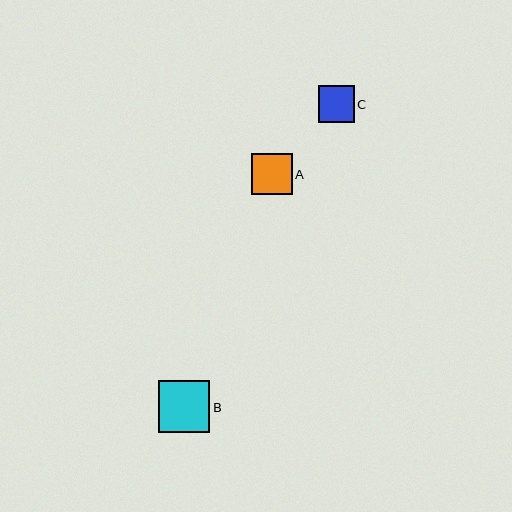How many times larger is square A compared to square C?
Square A is approximately 1.1 times the size of square C.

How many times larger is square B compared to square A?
Square B is approximately 1.3 times the size of square A.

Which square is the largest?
Square B is the largest with a size of approximately 51 pixels.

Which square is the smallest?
Square C is the smallest with a size of approximately 36 pixels.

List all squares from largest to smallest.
From largest to smallest: B, A, C.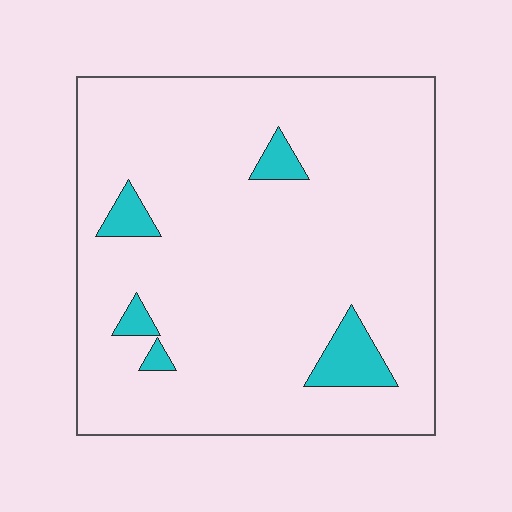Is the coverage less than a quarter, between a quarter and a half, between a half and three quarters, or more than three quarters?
Less than a quarter.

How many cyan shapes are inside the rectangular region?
5.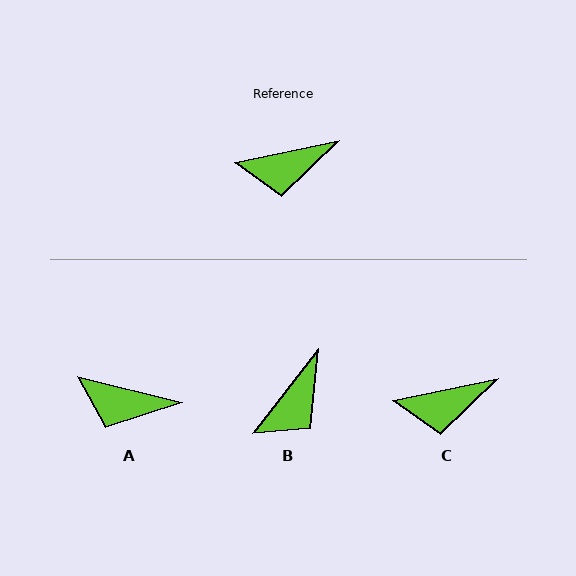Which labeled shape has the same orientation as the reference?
C.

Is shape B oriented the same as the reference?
No, it is off by about 41 degrees.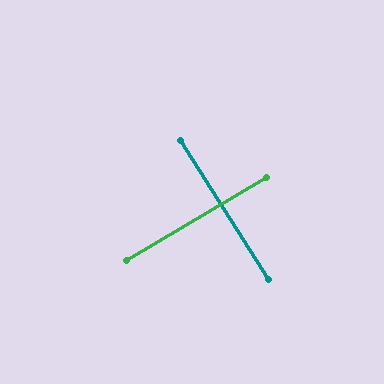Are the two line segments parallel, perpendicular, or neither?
Perpendicular — they meet at approximately 88°.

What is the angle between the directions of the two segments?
Approximately 88 degrees.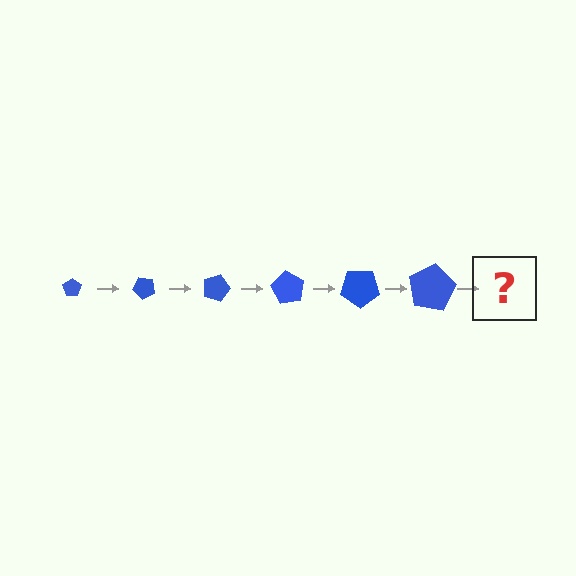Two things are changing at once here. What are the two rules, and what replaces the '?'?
The two rules are that the pentagon grows larger each step and it rotates 45 degrees each step. The '?' should be a pentagon, larger than the previous one and rotated 270 degrees from the start.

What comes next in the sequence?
The next element should be a pentagon, larger than the previous one and rotated 270 degrees from the start.